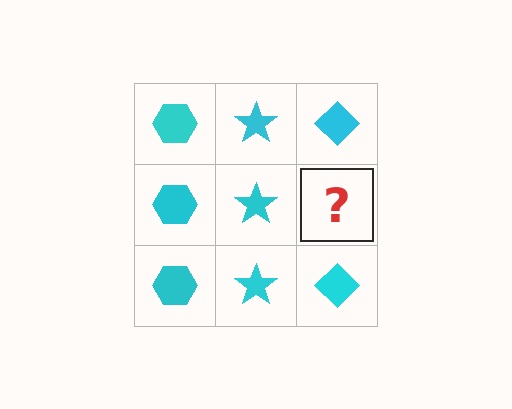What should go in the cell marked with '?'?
The missing cell should contain a cyan diamond.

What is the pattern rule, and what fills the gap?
The rule is that each column has a consistent shape. The gap should be filled with a cyan diamond.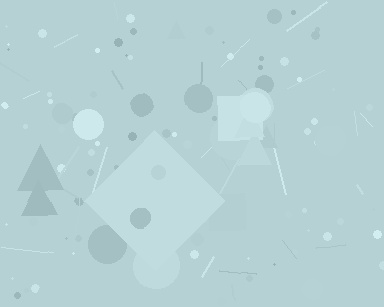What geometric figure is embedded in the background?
A diamond is embedded in the background.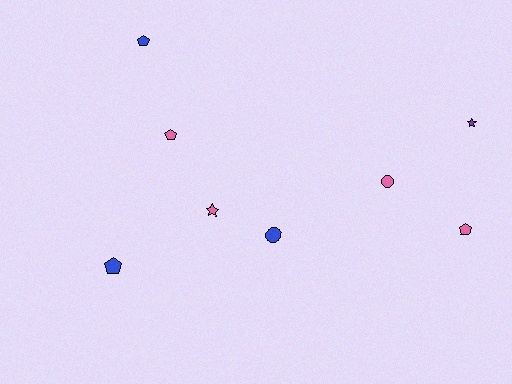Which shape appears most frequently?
Pentagon, with 4 objects.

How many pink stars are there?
There is 1 pink star.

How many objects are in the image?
There are 8 objects.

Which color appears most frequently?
Pink, with 4 objects.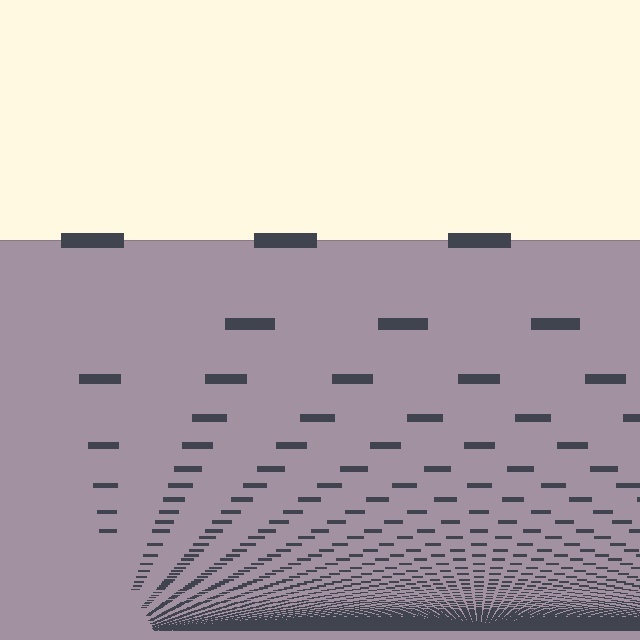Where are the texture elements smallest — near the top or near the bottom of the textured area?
Near the bottom.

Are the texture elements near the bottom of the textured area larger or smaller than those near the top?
Smaller. The gradient is inverted — elements near the bottom are smaller and denser.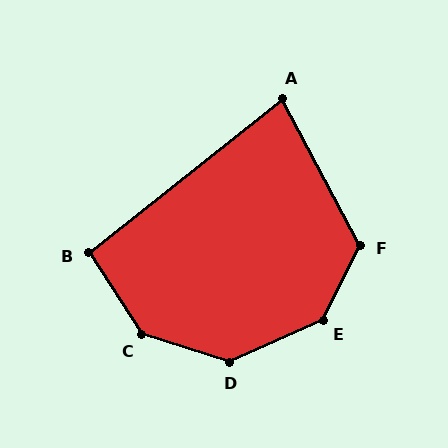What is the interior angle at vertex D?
Approximately 139 degrees (obtuse).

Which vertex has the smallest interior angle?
A, at approximately 80 degrees.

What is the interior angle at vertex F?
Approximately 125 degrees (obtuse).